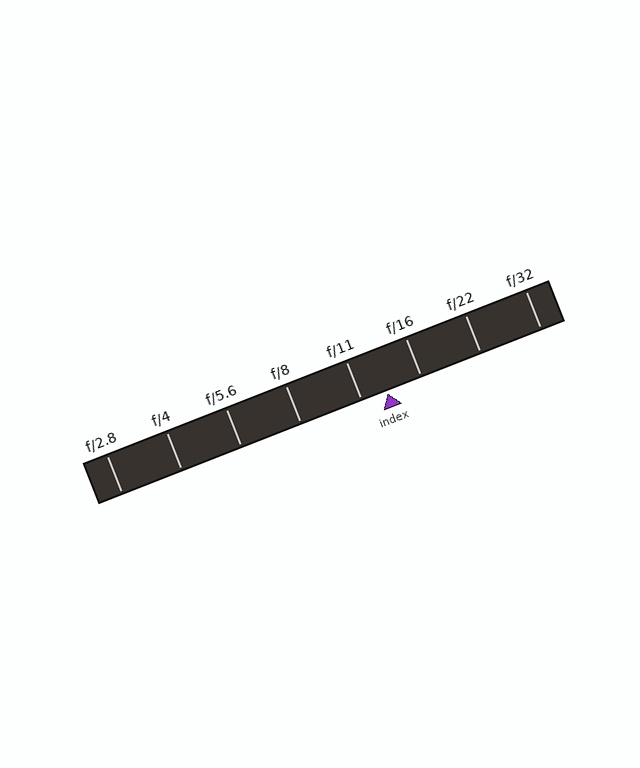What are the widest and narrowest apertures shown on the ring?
The widest aperture shown is f/2.8 and the narrowest is f/32.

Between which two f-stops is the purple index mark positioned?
The index mark is between f/11 and f/16.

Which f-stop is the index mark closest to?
The index mark is closest to f/11.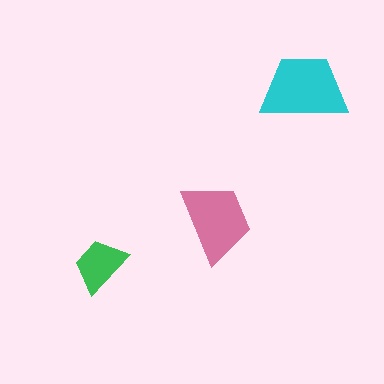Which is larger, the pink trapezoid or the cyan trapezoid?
The cyan one.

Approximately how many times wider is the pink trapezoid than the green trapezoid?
About 1.5 times wider.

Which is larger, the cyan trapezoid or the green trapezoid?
The cyan one.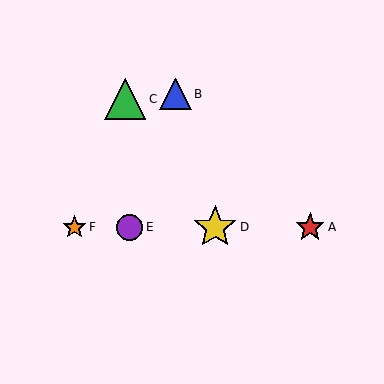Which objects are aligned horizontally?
Objects A, D, E, F are aligned horizontally.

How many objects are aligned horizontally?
4 objects (A, D, E, F) are aligned horizontally.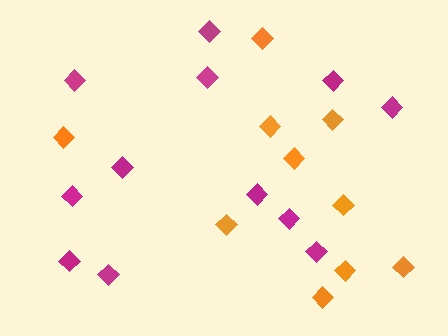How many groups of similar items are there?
There are 2 groups: one group of magenta diamonds (12) and one group of orange diamonds (10).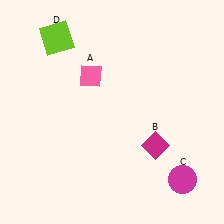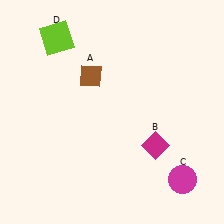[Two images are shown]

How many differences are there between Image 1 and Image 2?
There is 1 difference between the two images.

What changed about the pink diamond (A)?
In Image 1, A is pink. In Image 2, it changed to brown.